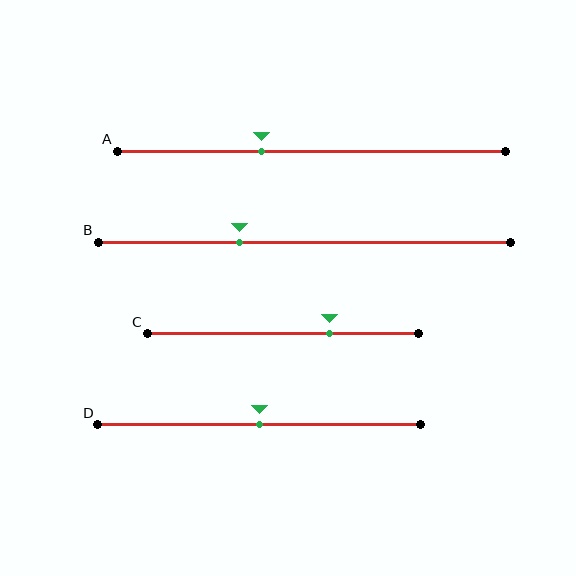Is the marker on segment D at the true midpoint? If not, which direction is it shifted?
Yes, the marker on segment D is at the true midpoint.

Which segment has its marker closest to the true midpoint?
Segment D has its marker closest to the true midpoint.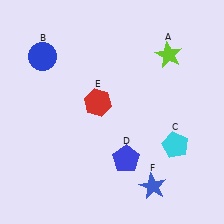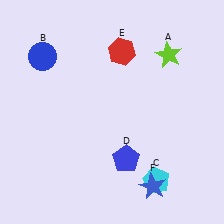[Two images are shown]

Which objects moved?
The objects that moved are: the cyan pentagon (C), the red hexagon (E).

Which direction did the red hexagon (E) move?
The red hexagon (E) moved up.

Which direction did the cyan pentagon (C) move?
The cyan pentagon (C) moved down.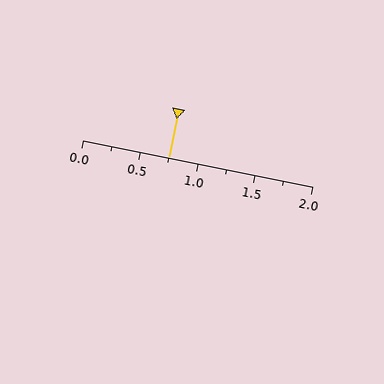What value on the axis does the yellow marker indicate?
The marker indicates approximately 0.75.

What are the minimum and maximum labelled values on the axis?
The axis runs from 0.0 to 2.0.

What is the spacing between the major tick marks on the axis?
The major ticks are spaced 0.5 apart.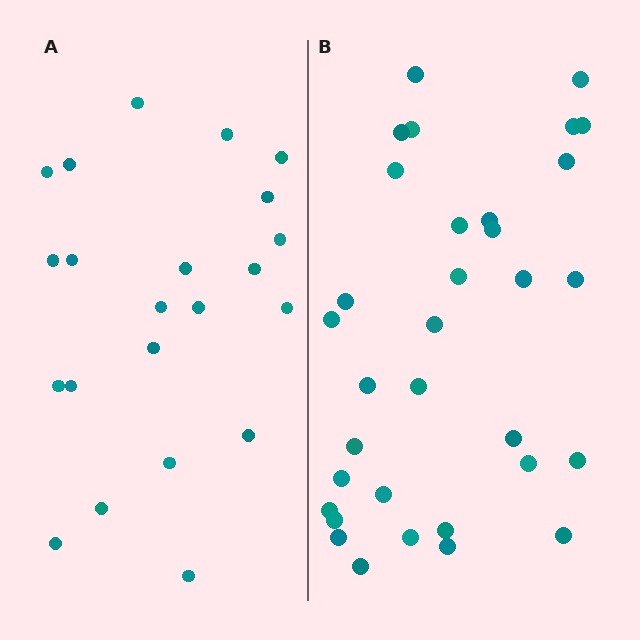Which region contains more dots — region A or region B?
Region B (the right region) has more dots.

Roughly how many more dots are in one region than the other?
Region B has roughly 12 or so more dots than region A.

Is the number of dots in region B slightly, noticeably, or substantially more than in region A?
Region B has substantially more. The ratio is roughly 1.5 to 1.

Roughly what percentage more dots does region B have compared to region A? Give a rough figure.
About 50% more.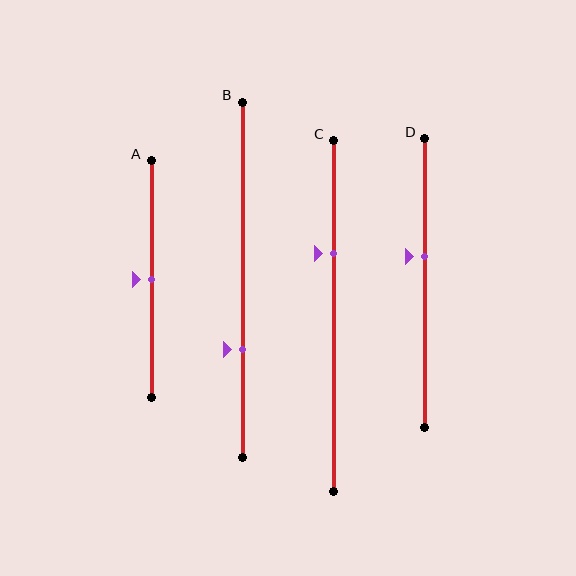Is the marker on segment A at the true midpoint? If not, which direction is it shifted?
Yes, the marker on segment A is at the true midpoint.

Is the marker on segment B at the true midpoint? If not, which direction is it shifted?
No, the marker on segment B is shifted downward by about 20% of the segment length.